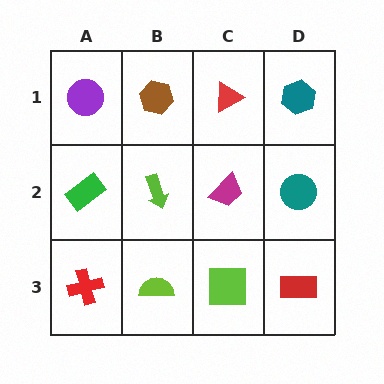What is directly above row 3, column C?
A magenta trapezoid.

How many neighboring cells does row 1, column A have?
2.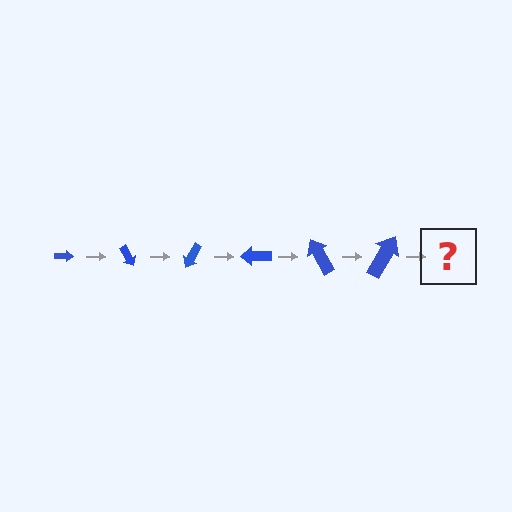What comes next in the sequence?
The next element should be an arrow, larger than the previous one and rotated 360 degrees from the start.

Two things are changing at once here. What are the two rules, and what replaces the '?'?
The two rules are that the arrow grows larger each step and it rotates 60 degrees each step. The '?' should be an arrow, larger than the previous one and rotated 360 degrees from the start.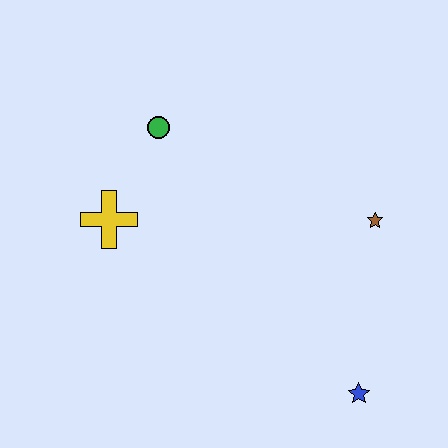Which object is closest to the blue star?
The brown star is closest to the blue star.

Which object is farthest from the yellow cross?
The blue star is farthest from the yellow cross.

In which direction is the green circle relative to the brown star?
The green circle is to the left of the brown star.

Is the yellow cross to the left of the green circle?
Yes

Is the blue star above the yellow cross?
No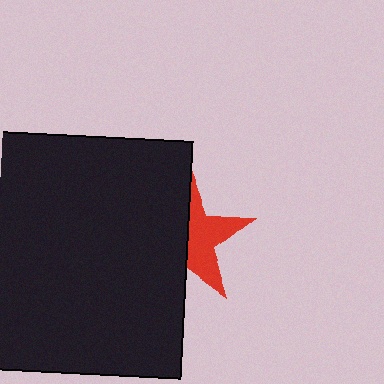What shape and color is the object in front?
The object in front is a black square.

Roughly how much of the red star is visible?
About half of it is visible (roughly 47%).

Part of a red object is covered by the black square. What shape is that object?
It is a star.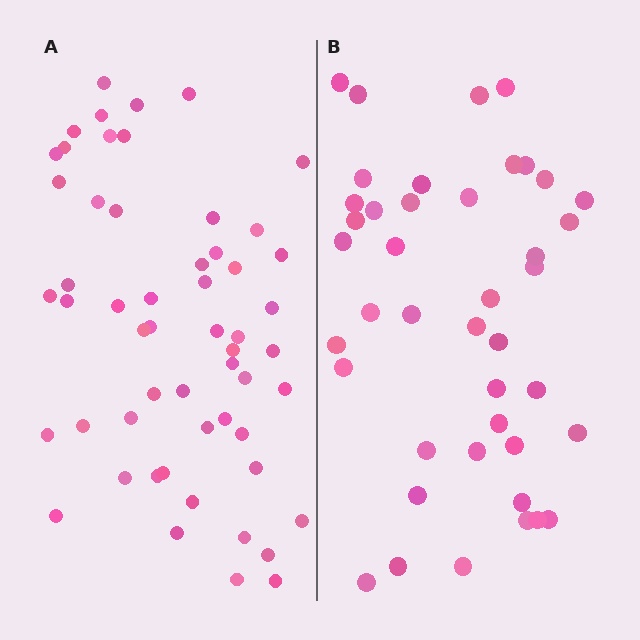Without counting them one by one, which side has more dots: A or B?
Region A (the left region) has more dots.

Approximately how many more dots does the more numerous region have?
Region A has approximately 15 more dots than region B.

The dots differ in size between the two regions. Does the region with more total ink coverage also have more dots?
No. Region B has more total ink coverage because its dots are larger, but region A actually contains more individual dots. Total area can be misleading — the number of items is what matters here.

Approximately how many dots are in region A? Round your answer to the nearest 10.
About 60 dots. (The exact count is 55, which rounds to 60.)